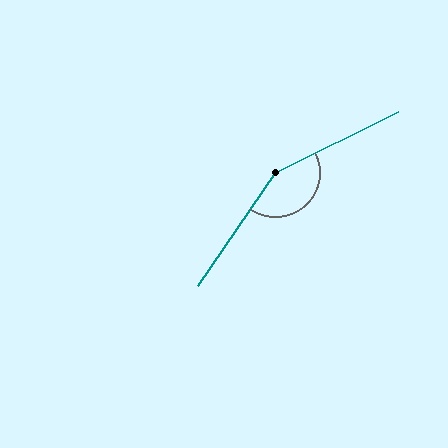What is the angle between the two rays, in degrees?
Approximately 151 degrees.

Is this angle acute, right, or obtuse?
It is obtuse.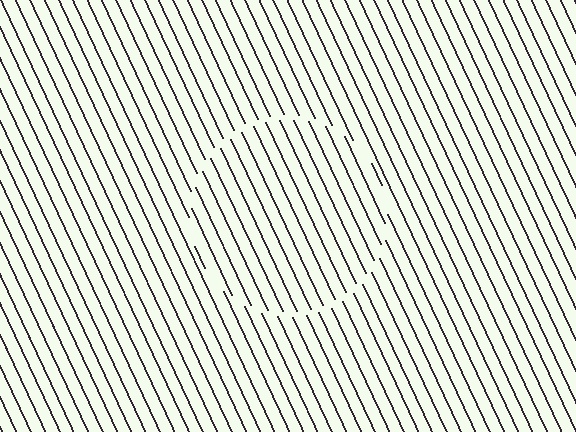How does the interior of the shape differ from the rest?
The interior of the shape contains the same grating, shifted by half a period — the contour is defined by the phase discontinuity where line-ends from the inner and outer gratings abut.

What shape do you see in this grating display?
An illusory circle. The interior of the shape contains the same grating, shifted by half a period — the contour is defined by the phase discontinuity where line-ends from the inner and outer gratings abut.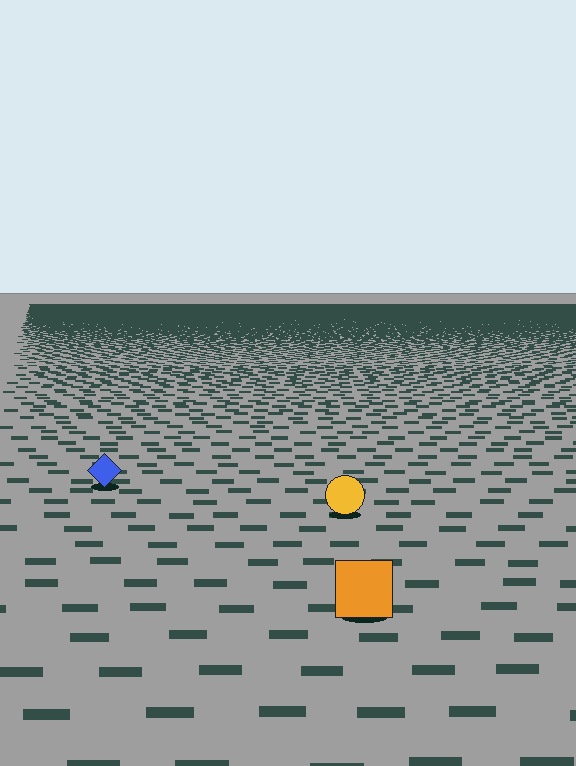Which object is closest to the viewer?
The orange square is closest. The texture marks near it are larger and more spread out.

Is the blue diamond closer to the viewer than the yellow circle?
No. The yellow circle is closer — you can tell from the texture gradient: the ground texture is coarser near it.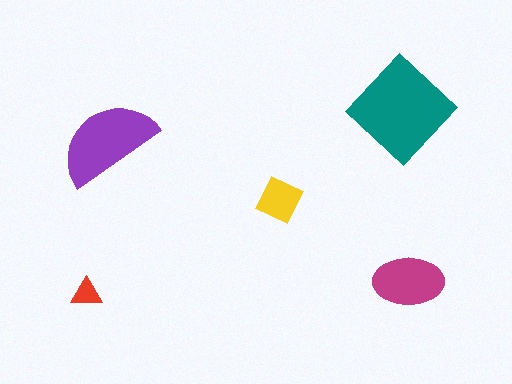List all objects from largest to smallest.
The teal diamond, the purple semicircle, the magenta ellipse, the yellow diamond, the red triangle.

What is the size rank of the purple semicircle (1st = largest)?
2nd.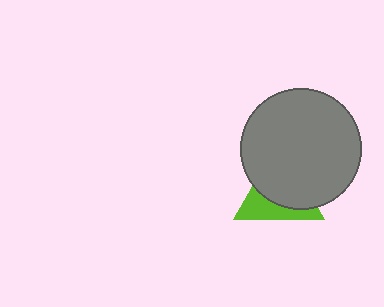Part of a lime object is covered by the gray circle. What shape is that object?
It is a triangle.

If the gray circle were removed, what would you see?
You would see the complete lime triangle.